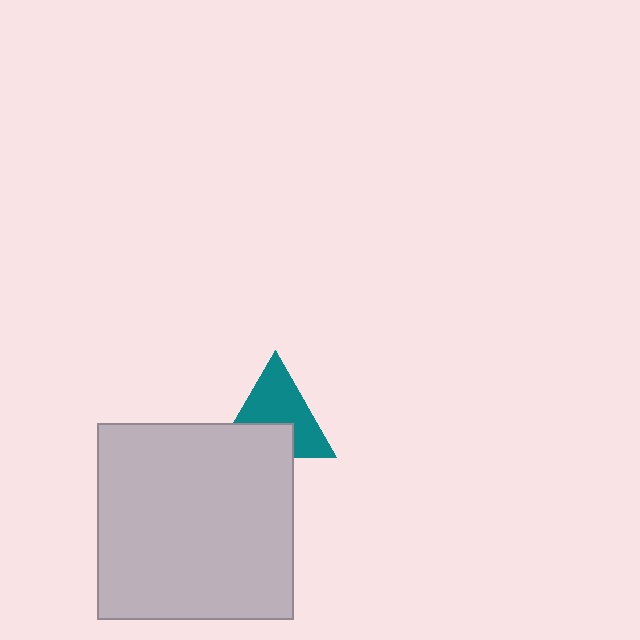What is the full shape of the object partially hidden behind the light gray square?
The partially hidden object is a teal triangle.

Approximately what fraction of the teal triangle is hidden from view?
Roughly 36% of the teal triangle is hidden behind the light gray square.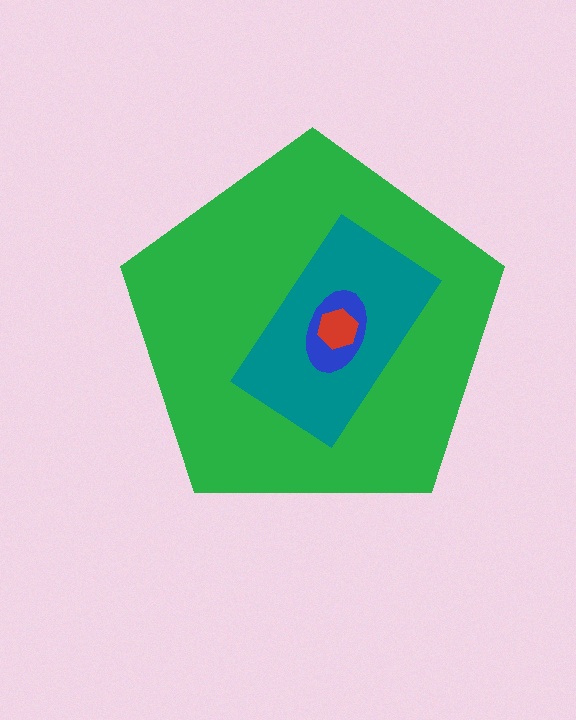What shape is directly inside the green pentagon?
The teal rectangle.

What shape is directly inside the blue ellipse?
The red hexagon.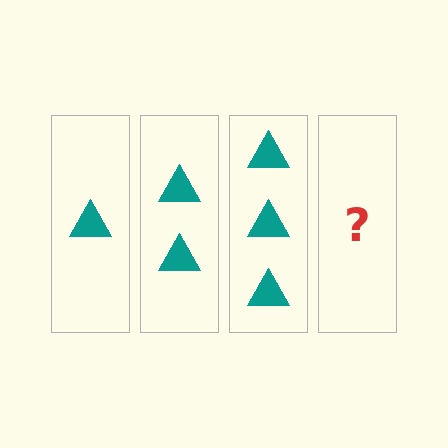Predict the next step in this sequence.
The next step is 4 triangles.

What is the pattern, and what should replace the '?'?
The pattern is that each step adds one more triangle. The '?' should be 4 triangles.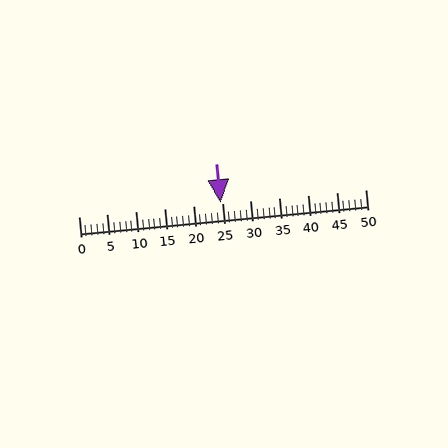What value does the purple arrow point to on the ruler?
The purple arrow points to approximately 25.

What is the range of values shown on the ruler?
The ruler shows values from 0 to 50.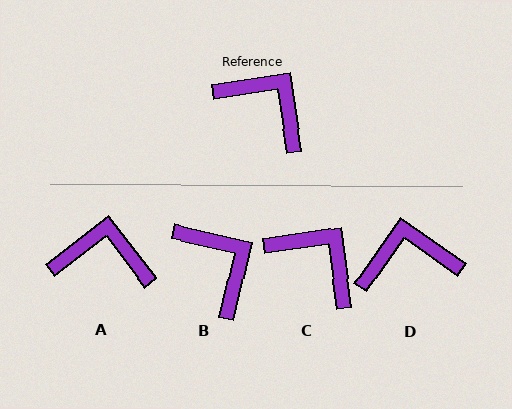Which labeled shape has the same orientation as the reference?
C.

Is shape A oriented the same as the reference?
No, it is off by about 29 degrees.